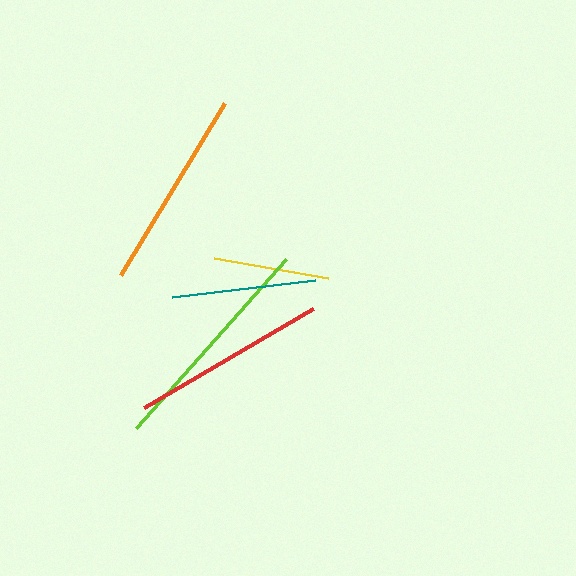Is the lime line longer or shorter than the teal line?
The lime line is longer than the teal line.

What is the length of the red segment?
The red segment is approximately 195 pixels long.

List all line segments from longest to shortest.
From longest to shortest: lime, orange, red, teal, yellow.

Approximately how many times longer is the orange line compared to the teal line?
The orange line is approximately 1.4 times the length of the teal line.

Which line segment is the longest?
The lime line is the longest at approximately 225 pixels.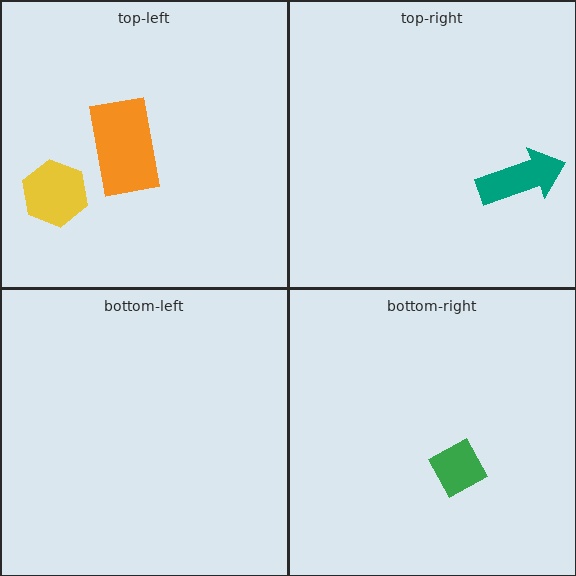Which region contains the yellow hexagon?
The top-left region.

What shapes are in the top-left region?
The orange rectangle, the yellow hexagon.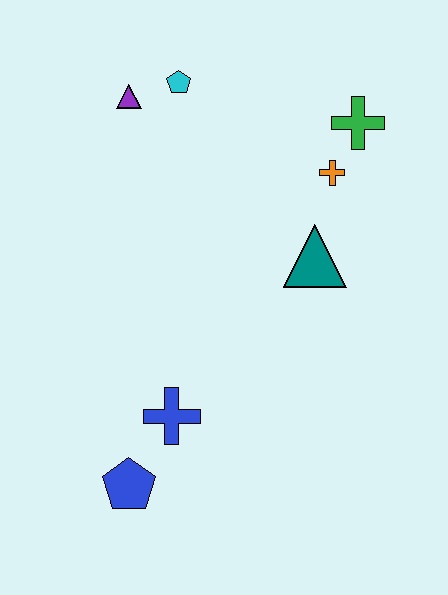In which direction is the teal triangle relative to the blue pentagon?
The teal triangle is above the blue pentagon.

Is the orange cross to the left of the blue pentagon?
No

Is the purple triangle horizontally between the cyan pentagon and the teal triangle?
No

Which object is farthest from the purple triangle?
The blue pentagon is farthest from the purple triangle.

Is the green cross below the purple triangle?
Yes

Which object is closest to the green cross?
The orange cross is closest to the green cross.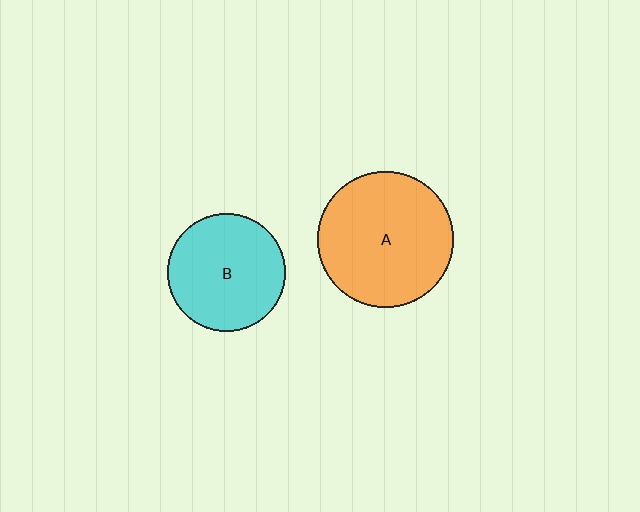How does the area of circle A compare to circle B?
Approximately 1.3 times.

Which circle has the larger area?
Circle A (orange).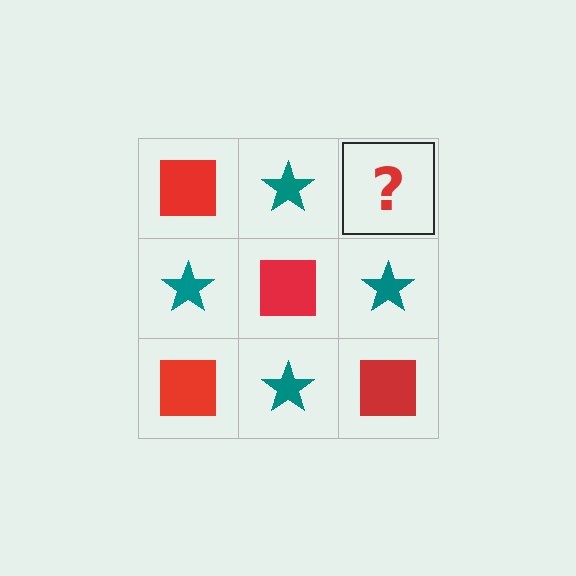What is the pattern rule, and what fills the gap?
The rule is that it alternates red square and teal star in a checkerboard pattern. The gap should be filled with a red square.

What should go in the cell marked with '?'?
The missing cell should contain a red square.